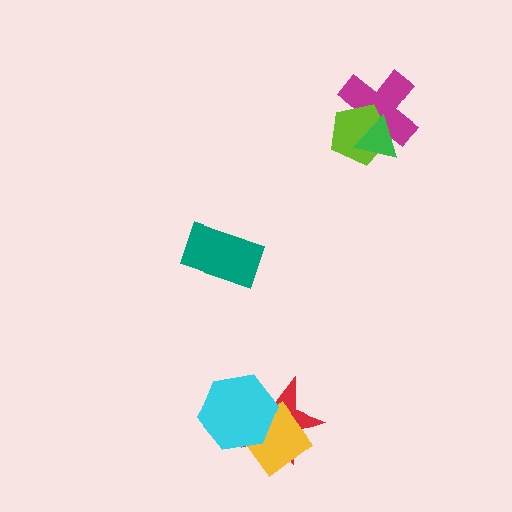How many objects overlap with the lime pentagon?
2 objects overlap with the lime pentagon.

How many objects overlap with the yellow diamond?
2 objects overlap with the yellow diamond.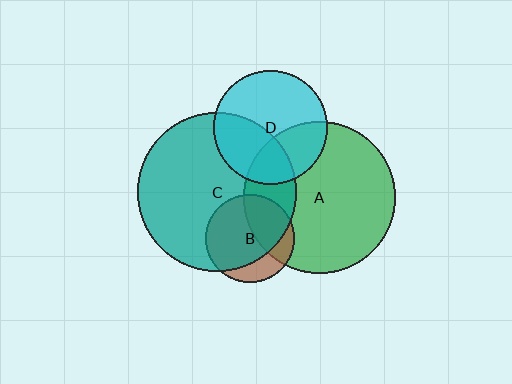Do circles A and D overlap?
Yes.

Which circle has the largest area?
Circle C (teal).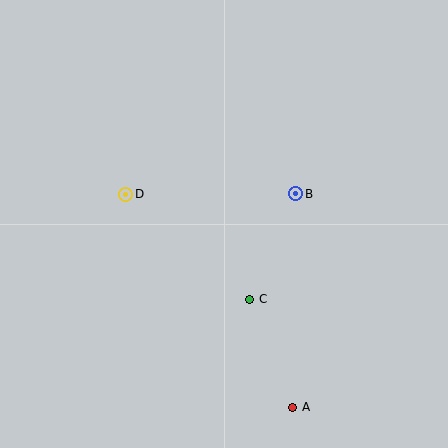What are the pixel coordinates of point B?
Point B is at (296, 194).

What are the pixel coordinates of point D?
Point D is at (126, 194).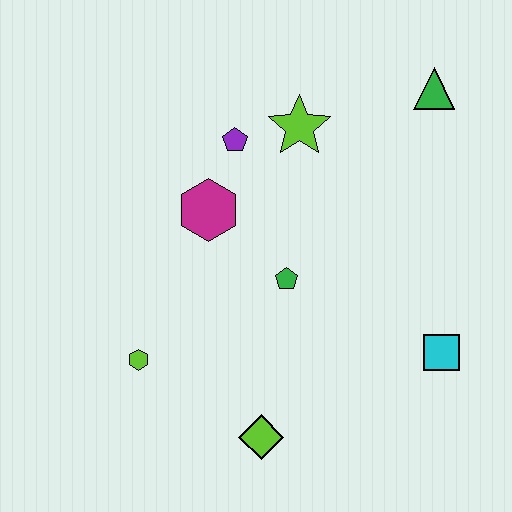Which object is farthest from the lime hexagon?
The green triangle is farthest from the lime hexagon.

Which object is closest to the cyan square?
The green pentagon is closest to the cyan square.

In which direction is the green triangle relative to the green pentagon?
The green triangle is above the green pentagon.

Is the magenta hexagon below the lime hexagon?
No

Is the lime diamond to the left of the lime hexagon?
No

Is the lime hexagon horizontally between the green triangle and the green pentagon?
No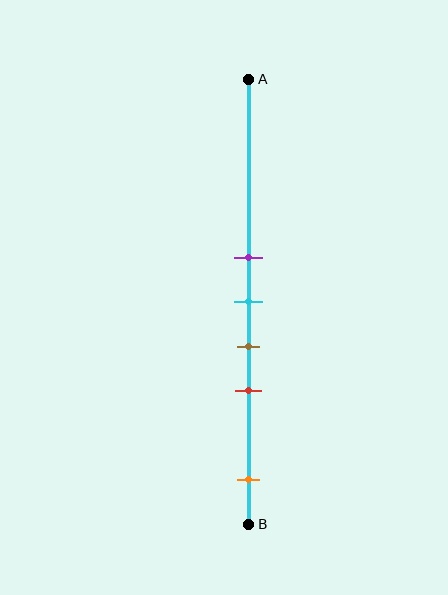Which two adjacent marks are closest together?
The purple and cyan marks are the closest adjacent pair.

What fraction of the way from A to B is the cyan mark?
The cyan mark is approximately 50% (0.5) of the way from A to B.